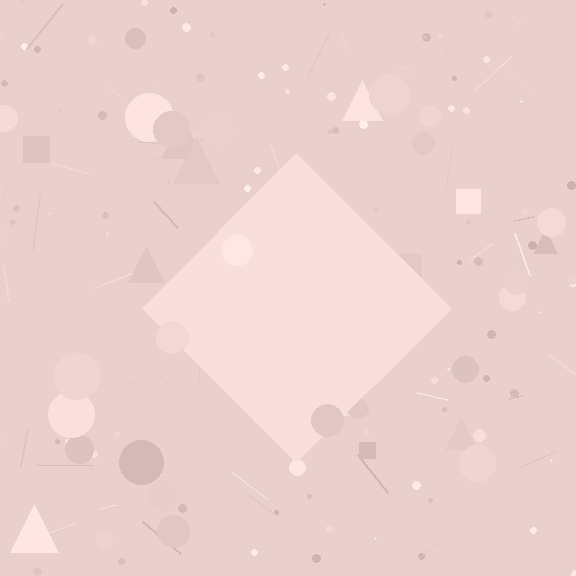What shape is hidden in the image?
A diamond is hidden in the image.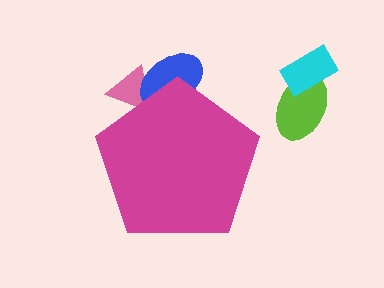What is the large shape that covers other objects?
A magenta pentagon.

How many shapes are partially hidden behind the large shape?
2 shapes are partially hidden.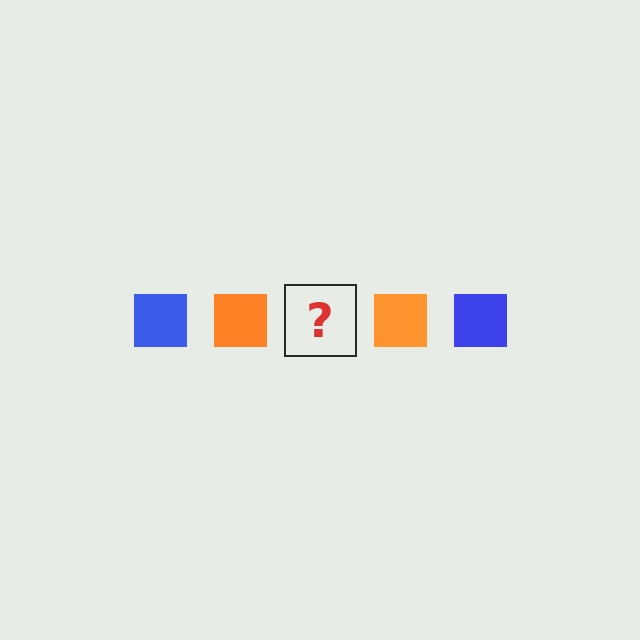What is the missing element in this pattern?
The missing element is a blue square.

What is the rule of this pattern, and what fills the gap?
The rule is that the pattern cycles through blue, orange squares. The gap should be filled with a blue square.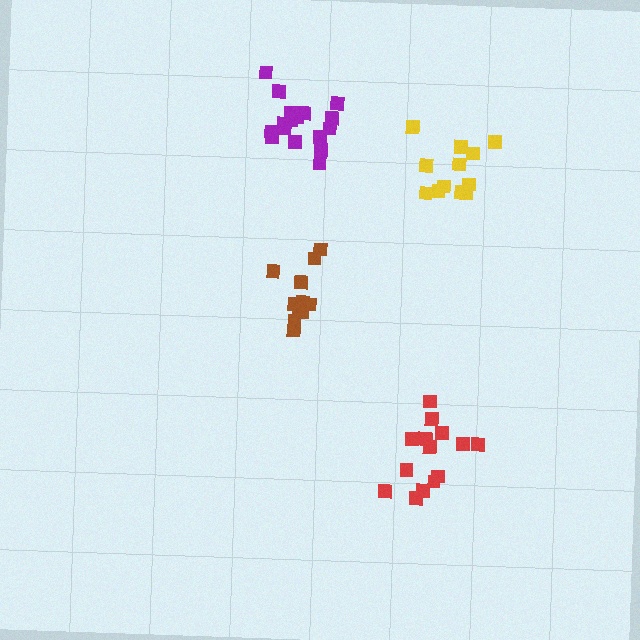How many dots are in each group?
Group 1: 15 dots, Group 2: 12 dots, Group 3: 17 dots, Group 4: 11 dots (55 total).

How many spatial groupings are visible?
There are 4 spatial groupings.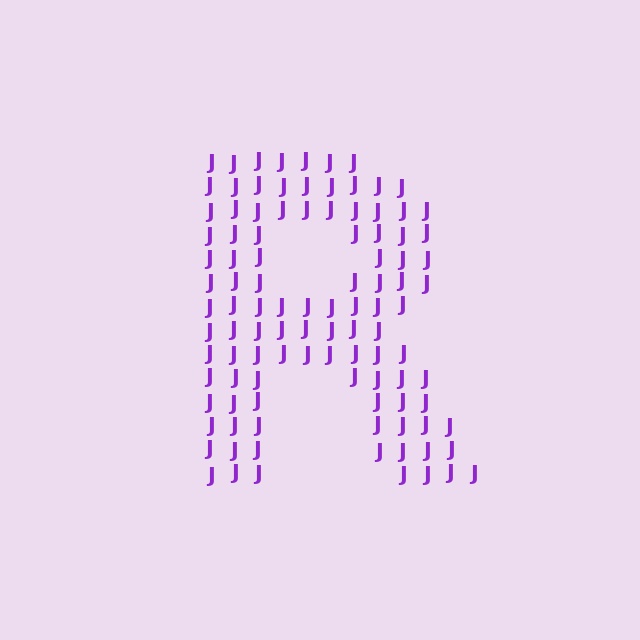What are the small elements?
The small elements are letter J's.